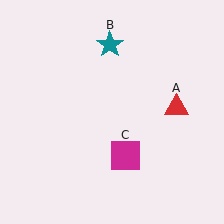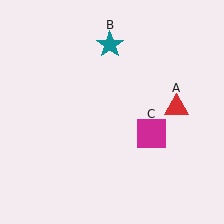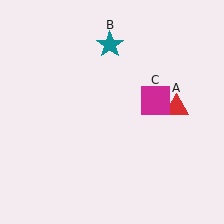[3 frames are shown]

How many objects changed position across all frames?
1 object changed position: magenta square (object C).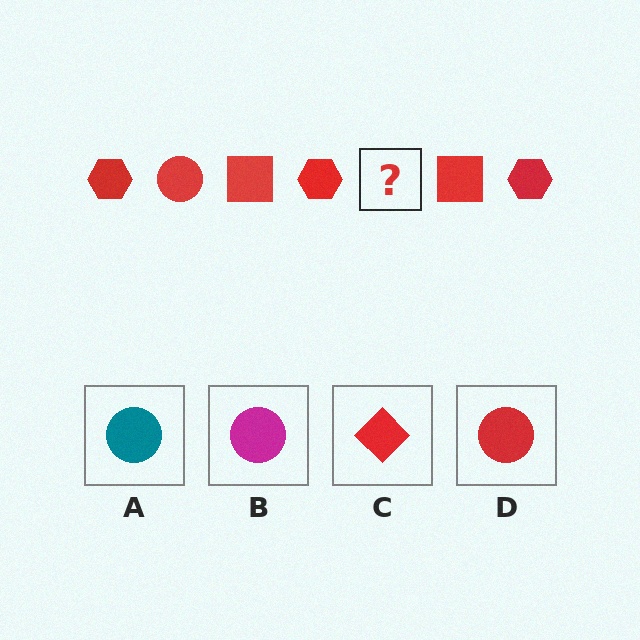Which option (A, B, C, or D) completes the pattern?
D.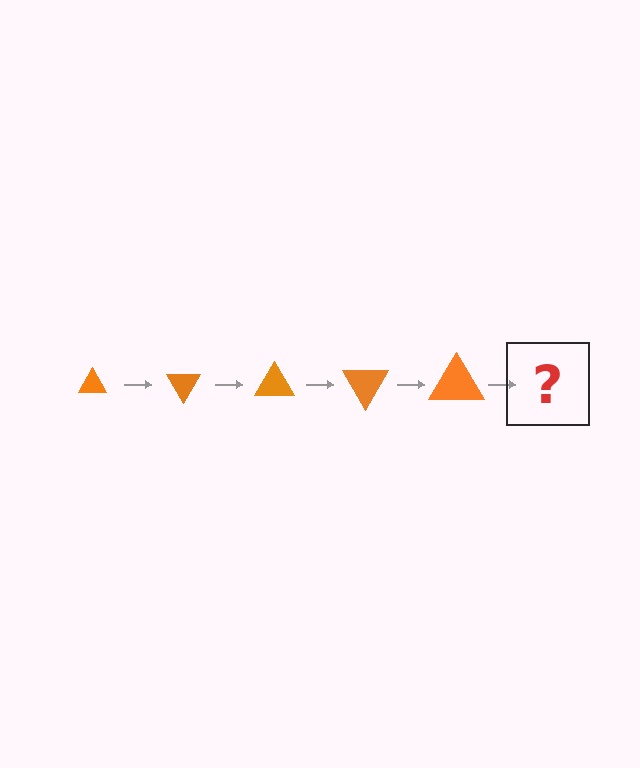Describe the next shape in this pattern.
It should be a triangle, larger than the previous one and rotated 300 degrees from the start.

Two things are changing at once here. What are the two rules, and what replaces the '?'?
The two rules are that the triangle grows larger each step and it rotates 60 degrees each step. The '?' should be a triangle, larger than the previous one and rotated 300 degrees from the start.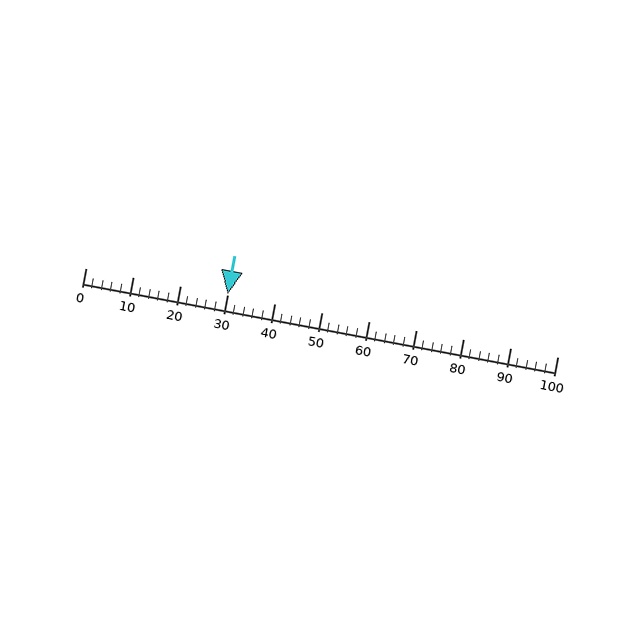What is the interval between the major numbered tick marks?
The major tick marks are spaced 10 units apart.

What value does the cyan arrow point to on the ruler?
The cyan arrow points to approximately 30.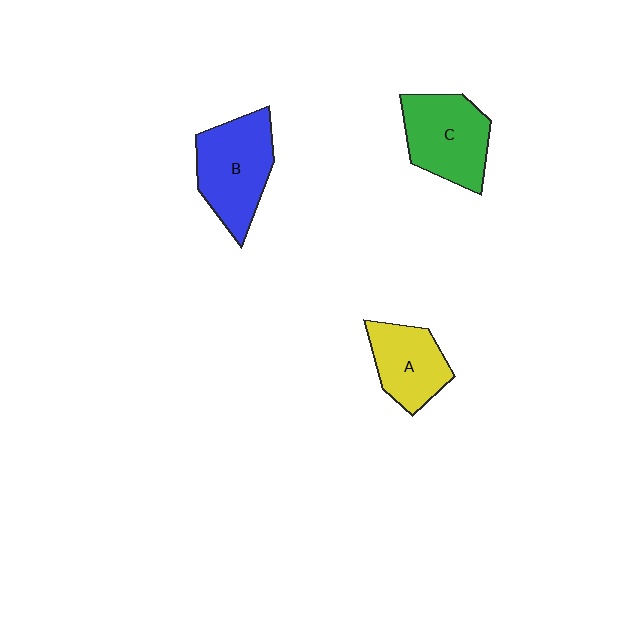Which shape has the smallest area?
Shape A (yellow).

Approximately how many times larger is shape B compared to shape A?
Approximately 1.3 times.